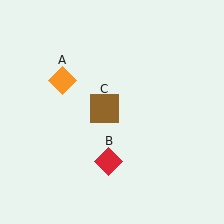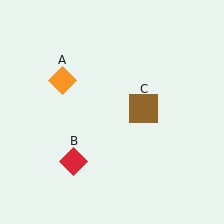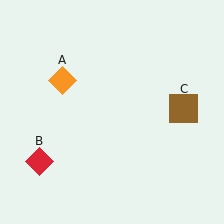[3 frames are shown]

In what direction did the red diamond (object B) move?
The red diamond (object B) moved left.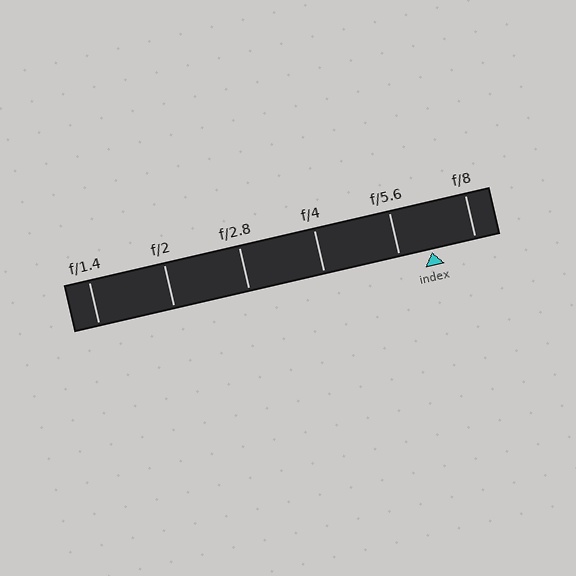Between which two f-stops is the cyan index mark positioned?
The index mark is between f/5.6 and f/8.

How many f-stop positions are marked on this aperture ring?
There are 6 f-stop positions marked.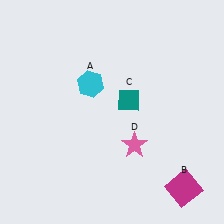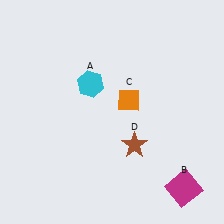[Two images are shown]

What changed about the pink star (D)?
In Image 1, D is pink. In Image 2, it changed to brown.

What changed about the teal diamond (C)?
In Image 1, C is teal. In Image 2, it changed to orange.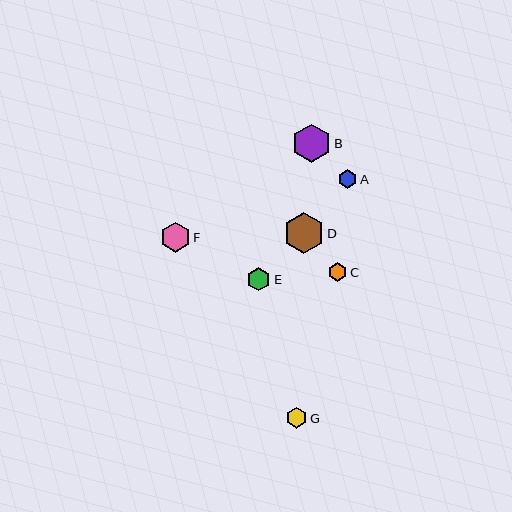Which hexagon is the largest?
Hexagon D is the largest with a size of approximately 41 pixels.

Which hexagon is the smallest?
Hexagon A is the smallest with a size of approximately 19 pixels.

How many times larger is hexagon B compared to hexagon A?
Hexagon B is approximately 2.0 times the size of hexagon A.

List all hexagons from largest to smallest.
From largest to smallest: D, B, F, E, G, C, A.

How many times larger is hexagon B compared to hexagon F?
Hexagon B is approximately 1.3 times the size of hexagon F.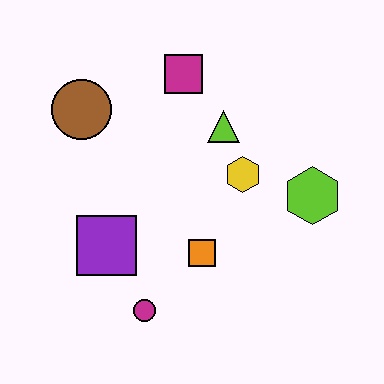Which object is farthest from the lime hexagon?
The brown circle is farthest from the lime hexagon.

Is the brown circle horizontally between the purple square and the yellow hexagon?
No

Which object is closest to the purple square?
The magenta circle is closest to the purple square.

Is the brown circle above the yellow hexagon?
Yes